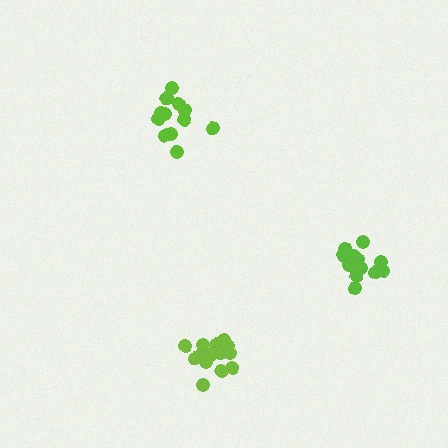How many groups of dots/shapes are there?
There are 3 groups.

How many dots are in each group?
Group 1: 13 dots, Group 2: 12 dots, Group 3: 14 dots (39 total).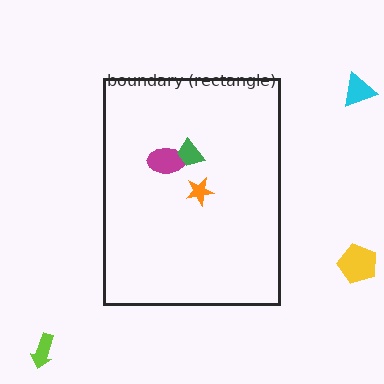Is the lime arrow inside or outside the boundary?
Outside.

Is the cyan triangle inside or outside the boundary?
Outside.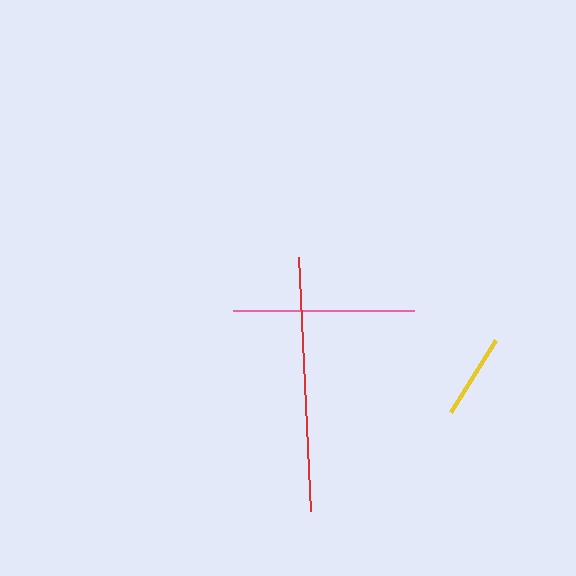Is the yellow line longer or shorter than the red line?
The red line is longer than the yellow line.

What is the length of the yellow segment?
The yellow segment is approximately 84 pixels long.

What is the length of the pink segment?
The pink segment is approximately 181 pixels long.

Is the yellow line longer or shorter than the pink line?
The pink line is longer than the yellow line.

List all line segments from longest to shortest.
From longest to shortest: red, pink, yellow.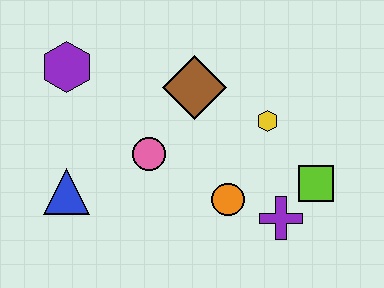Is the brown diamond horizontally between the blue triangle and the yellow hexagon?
Yes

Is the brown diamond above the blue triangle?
Yes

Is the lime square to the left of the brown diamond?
No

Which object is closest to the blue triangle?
The pink circle is closest to the blue triangle.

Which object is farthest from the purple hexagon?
The lime square is farthest from the purple hexagon.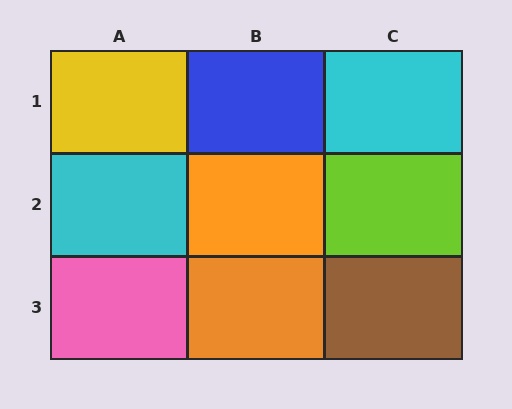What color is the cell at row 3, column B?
Orange.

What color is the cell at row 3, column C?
Brown.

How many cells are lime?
1 cell is lime.